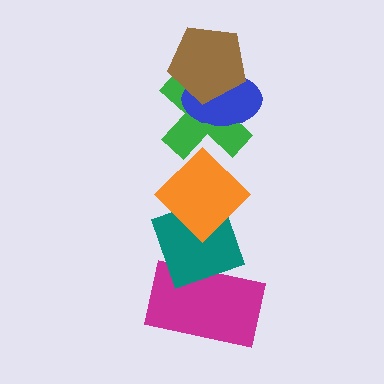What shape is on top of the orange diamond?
The green cross is on top of the orange diamond.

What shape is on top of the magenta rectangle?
The teal diamond is on top of the magenta rectangle.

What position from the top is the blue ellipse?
The blue ellipse is 2nd from the top.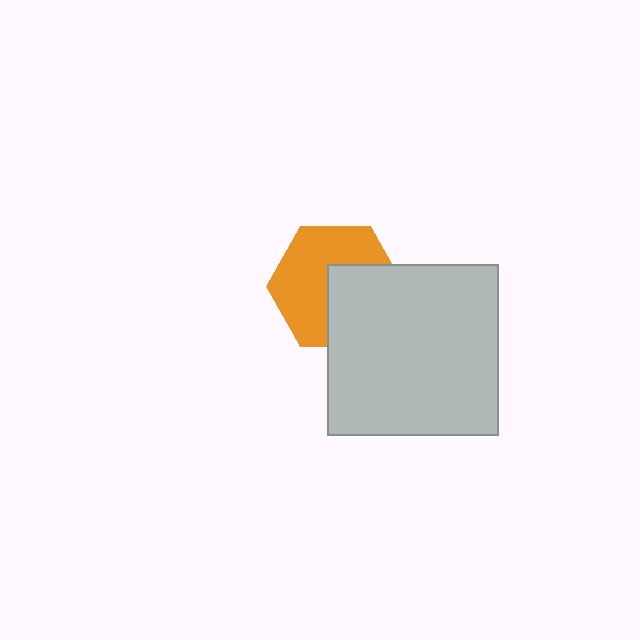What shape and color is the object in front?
The object in front is a light gray square.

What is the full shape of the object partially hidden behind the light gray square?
The partially hidden object is an orange hexagon.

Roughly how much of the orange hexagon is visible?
About half of it is visible (roughly 58%).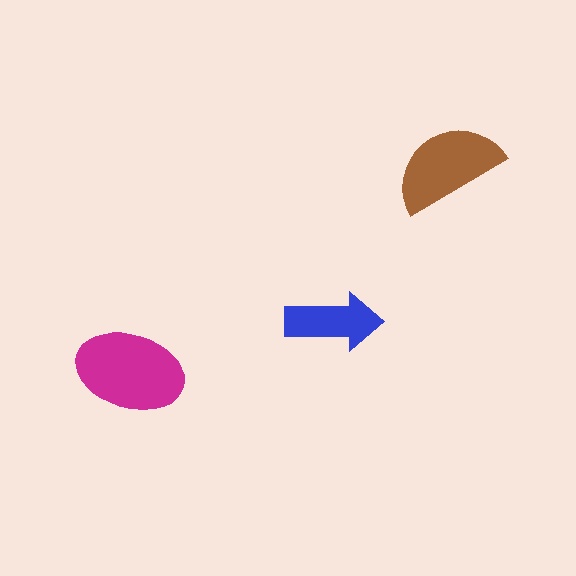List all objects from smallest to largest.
The blue arrow, the brown semicircle, the magenta ellipse.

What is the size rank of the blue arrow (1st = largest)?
3rd.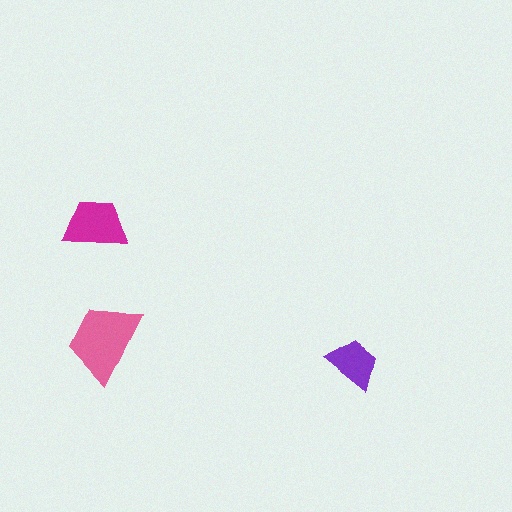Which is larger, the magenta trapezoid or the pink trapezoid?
The pink one.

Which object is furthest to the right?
The purple trapezoid is rightmost.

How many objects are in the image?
There are 3 objects in the image.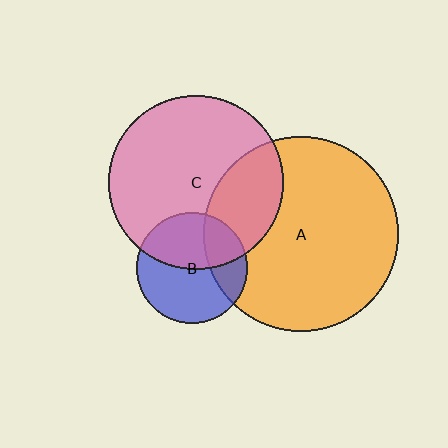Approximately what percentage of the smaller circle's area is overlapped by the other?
Approximately 30%.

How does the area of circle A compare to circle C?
Approximately 1.2 times.